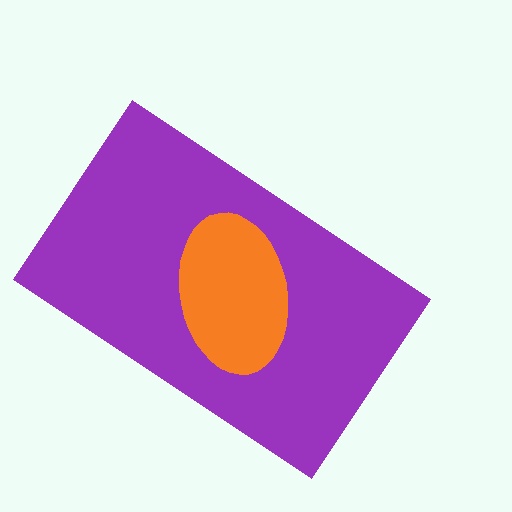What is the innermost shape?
The orange ellipse.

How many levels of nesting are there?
2.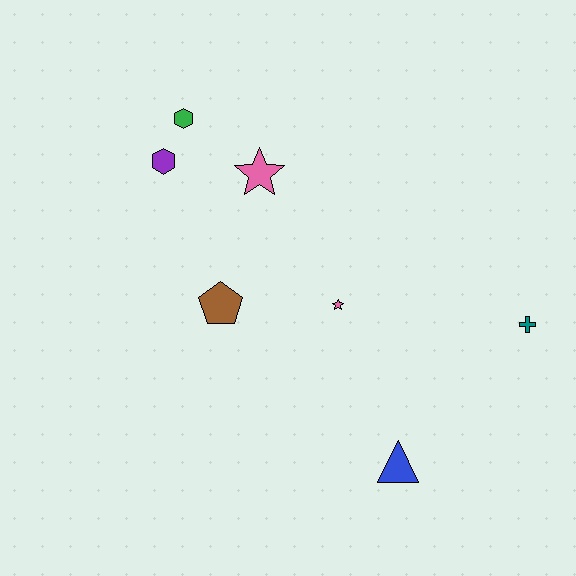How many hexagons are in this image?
There are 2 hexagons.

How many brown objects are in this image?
There is 1 brown object.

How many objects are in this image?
There are 7 objects.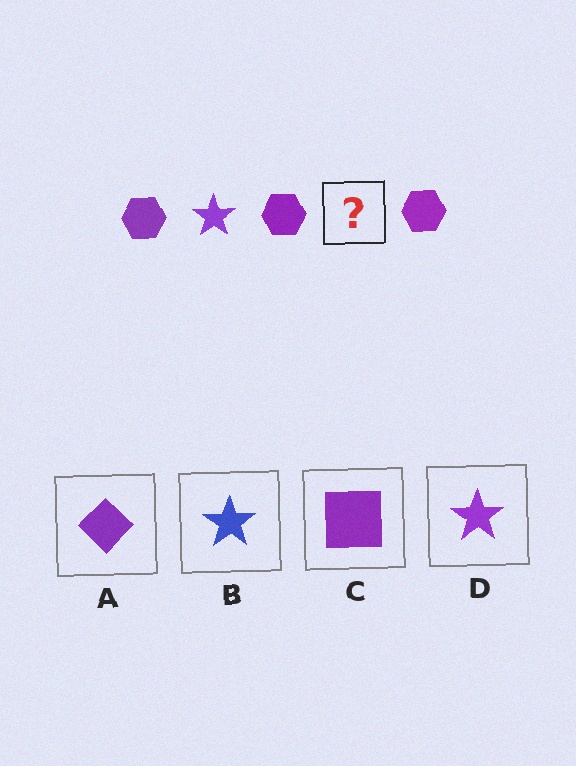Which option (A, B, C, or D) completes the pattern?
D.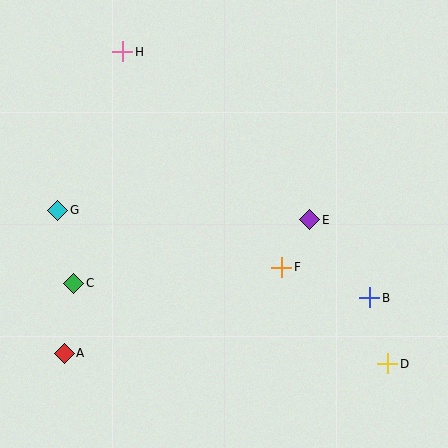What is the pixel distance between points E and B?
The distance between E and B is 99 pixels.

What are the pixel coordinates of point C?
Point C is at (74, 283).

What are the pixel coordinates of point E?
Point E is at (310, 220).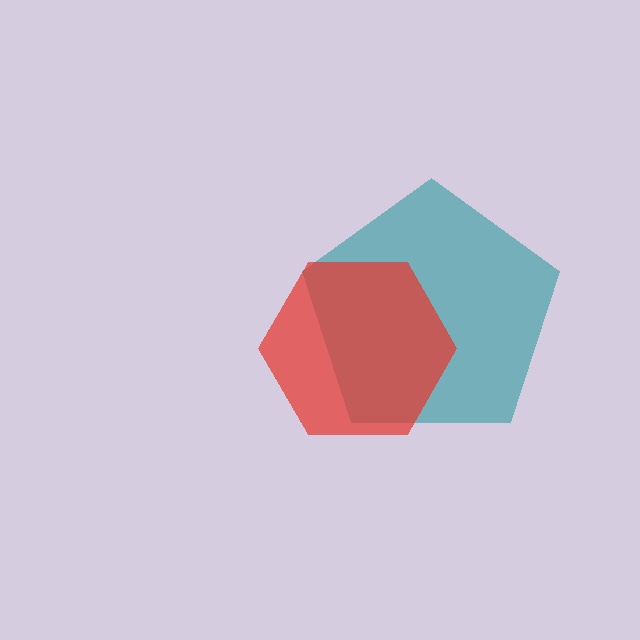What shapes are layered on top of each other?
The layered shapes are: a teal pentagon, a red hexagon.